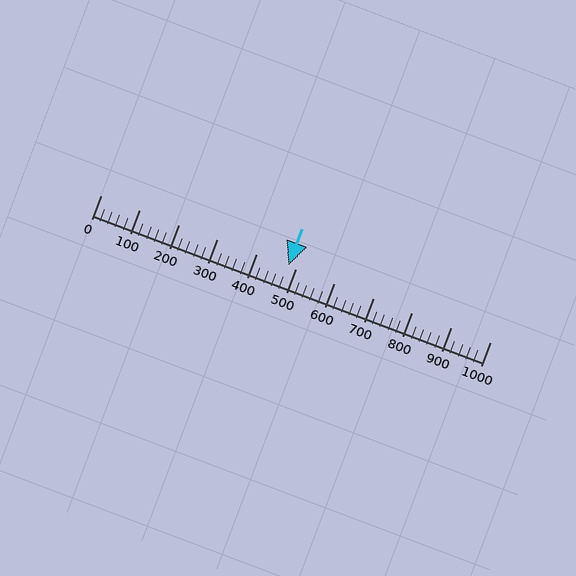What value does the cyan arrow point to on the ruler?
The cyan arrow points to approximately 481.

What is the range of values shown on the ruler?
The ruler shows values from 0 to 1000.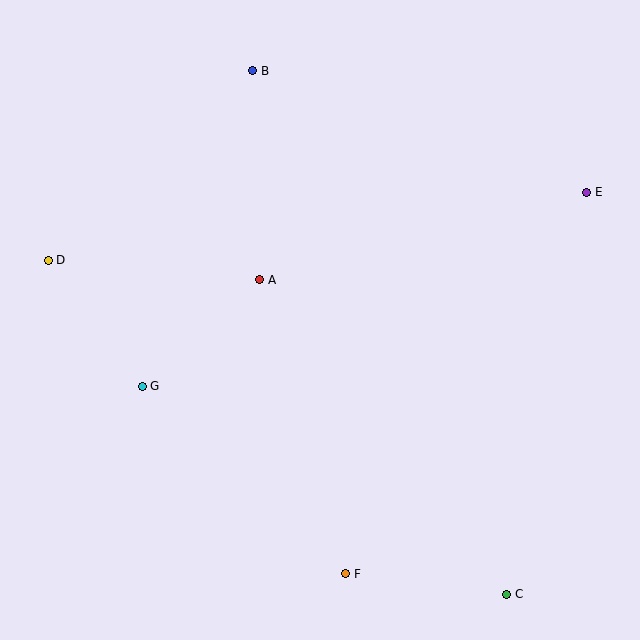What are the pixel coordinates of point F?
Point F is at (346, 574).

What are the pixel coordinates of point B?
Point B is at (253, 71).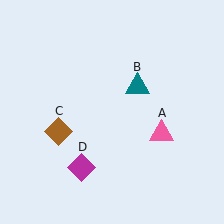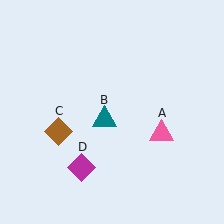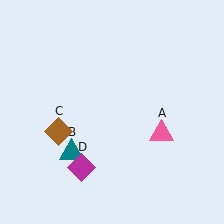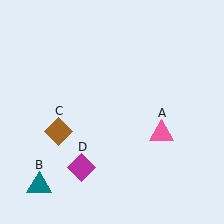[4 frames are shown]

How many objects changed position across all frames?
1 object changed position: teal triangle (object B).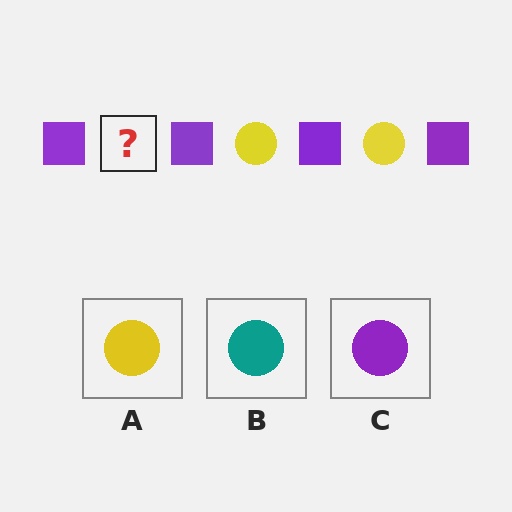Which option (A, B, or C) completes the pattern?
A.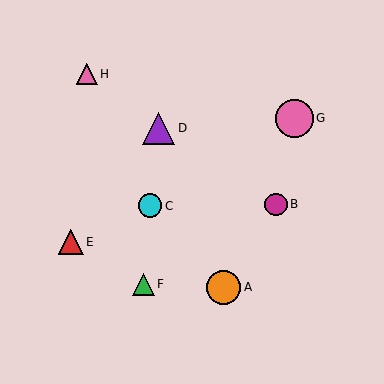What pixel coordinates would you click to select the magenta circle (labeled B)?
Click at (276, 204) to select the magenta circle B.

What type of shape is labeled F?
Shape F is a green triangle.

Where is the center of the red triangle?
The center of the red triangle is at (71, 242).